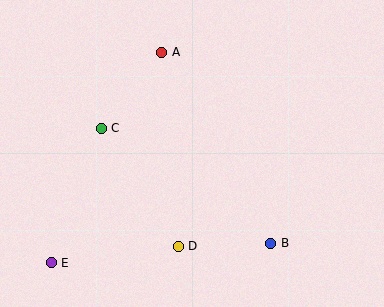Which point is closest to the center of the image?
Point D at (178, 246) is closest to the center.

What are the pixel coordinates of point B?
Point B is at (271, 243).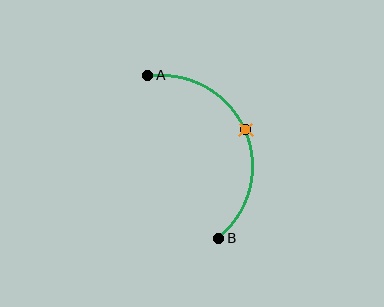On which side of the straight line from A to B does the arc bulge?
The arc bulges to the right of the straight line connecting A and B.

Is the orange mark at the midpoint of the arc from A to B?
Yes. The orange mark lies on the arc at equal arc-length from both A and B — it is the arc midpoint.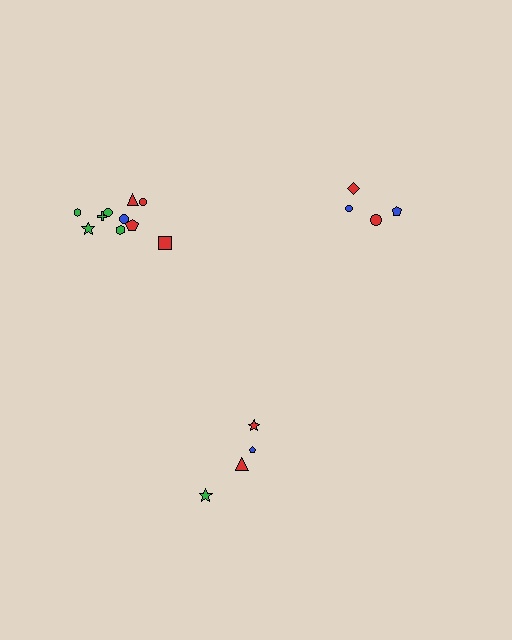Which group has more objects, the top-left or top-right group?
The top-left group.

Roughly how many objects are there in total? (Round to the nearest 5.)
Roughly 20 objects in total.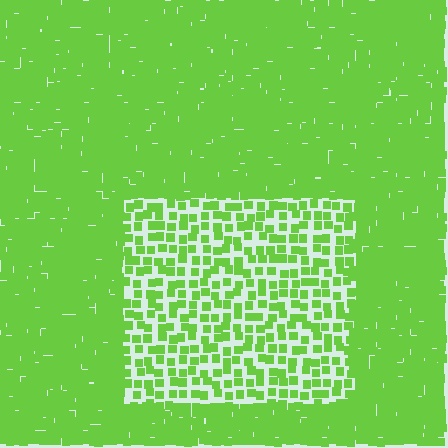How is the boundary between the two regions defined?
The boundary is defined by a change in element density (approximately 2.6x ratio). All elements are the same color, size, and shape.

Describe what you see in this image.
The image contains small lime elements arranged at two different densities. A rectangle-shaped region is visible where the elements are less densely packed than the surrounding area.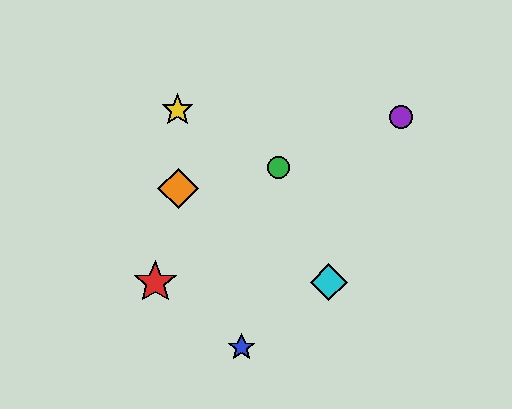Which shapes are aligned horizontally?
The red star, the cyan diamond are aligned horizontally.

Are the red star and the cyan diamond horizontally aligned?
Yes, both are at y≈282.